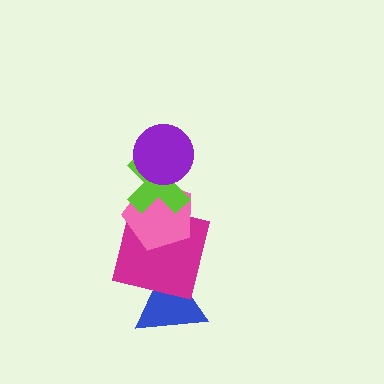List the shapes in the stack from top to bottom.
From top to bottom: the purple circle, the lime cross, the pink pentagon, the magenta square, the blue triangle.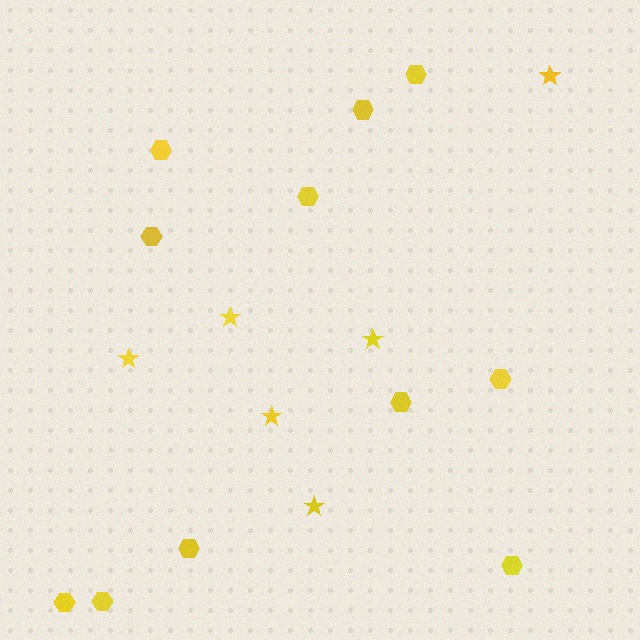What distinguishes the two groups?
There are 2 groups: one group of stars (6) and one group of hexagons (11).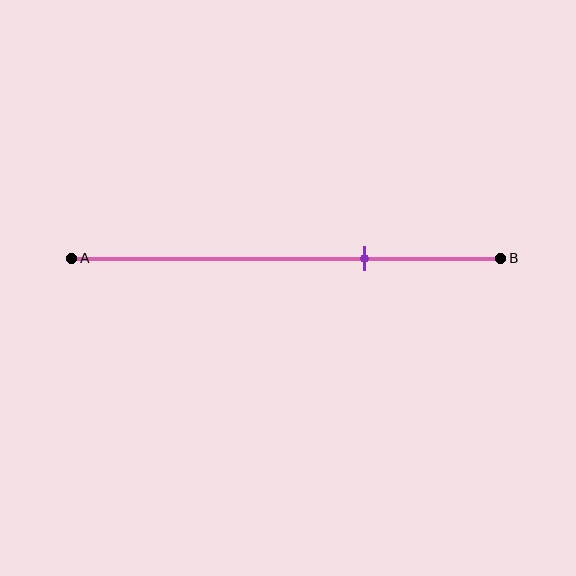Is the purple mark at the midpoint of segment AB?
No, the mark is at about 70% from A, not at the 50% midpoint.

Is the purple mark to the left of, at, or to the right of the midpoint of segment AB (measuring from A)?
The purple mark is to the right of the midpoint of segment AB.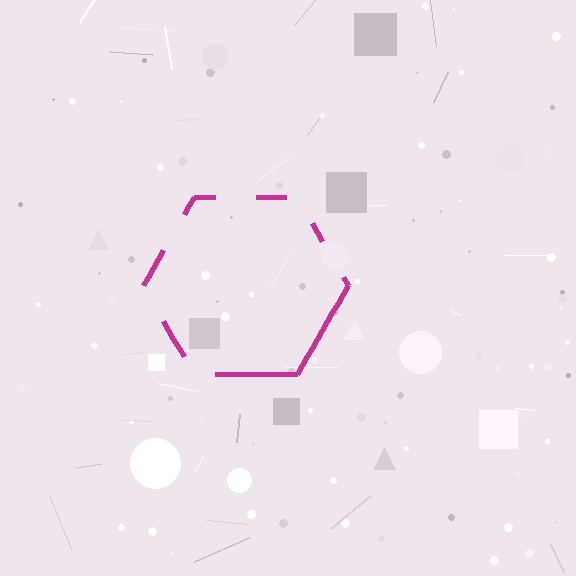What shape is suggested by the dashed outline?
The dashed outline suggests a hexagon.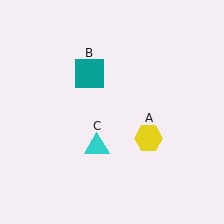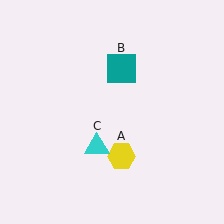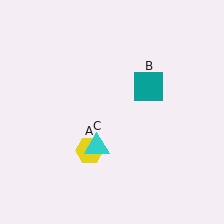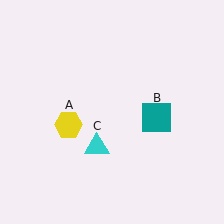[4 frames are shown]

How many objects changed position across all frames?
2 objects changed position: yellow hexagon (object A), teal square (object B).